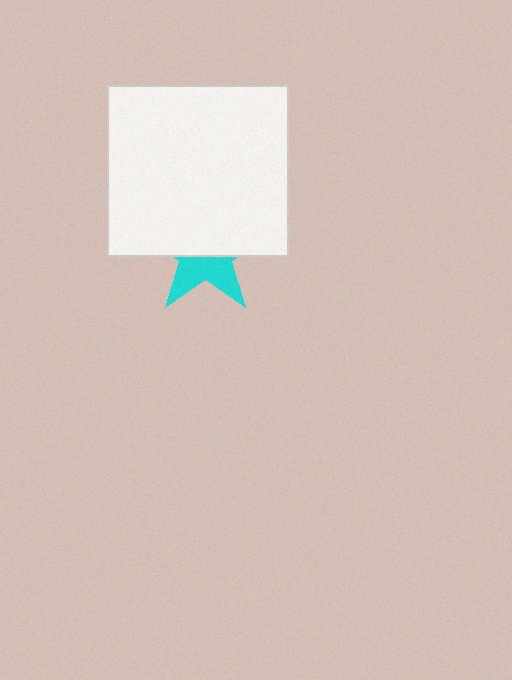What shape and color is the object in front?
The object in front is a white rectangle.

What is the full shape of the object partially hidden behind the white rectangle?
The partially hidden object is a cyan star.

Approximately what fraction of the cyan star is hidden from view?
Roughly 60% of the cyan star is hidden behind the white rectangle.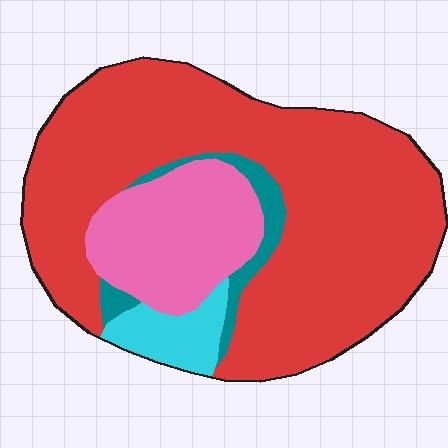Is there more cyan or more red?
Red.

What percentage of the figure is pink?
Pink covers about 20% of the figure.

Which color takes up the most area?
Red, at roughly 70%.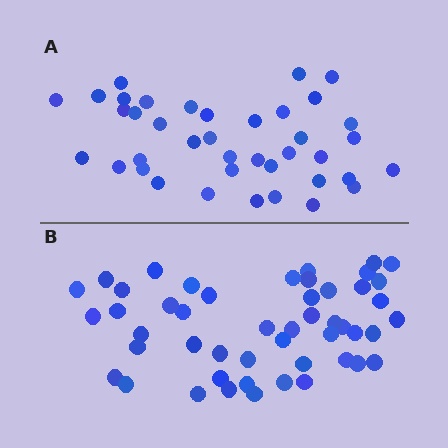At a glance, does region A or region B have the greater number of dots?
Region B (the bottom region) has more dots.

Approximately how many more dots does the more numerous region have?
Region B has roughly 10 or so more dots than region A.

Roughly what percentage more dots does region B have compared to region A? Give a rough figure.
About 25% more.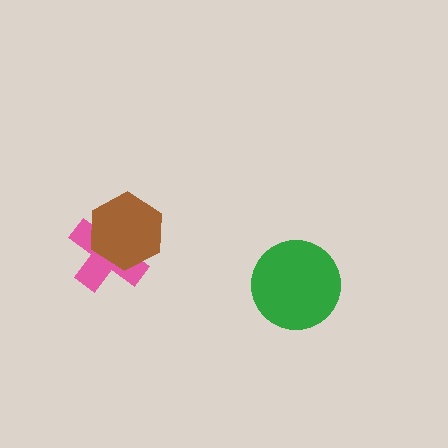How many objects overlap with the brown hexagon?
1 object overlaps with the brown hexagon.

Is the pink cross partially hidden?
Yes, it is partially covered by another shape.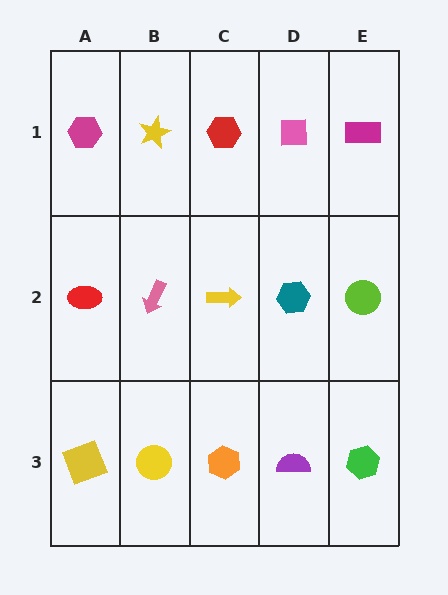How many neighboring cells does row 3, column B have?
3.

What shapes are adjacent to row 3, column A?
A red ellipse (row 2, column A), a yellow circle (row 3, column B).